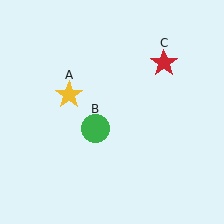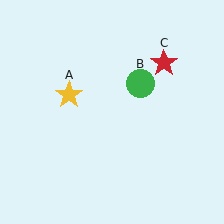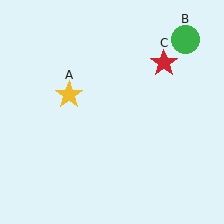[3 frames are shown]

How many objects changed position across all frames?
1 object changed position: green circle (object B).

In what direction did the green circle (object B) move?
The green circle (object B) moved up and to the right.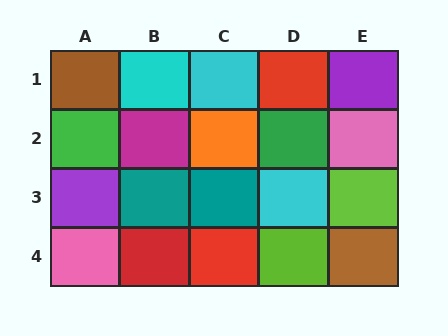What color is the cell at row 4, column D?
Lime.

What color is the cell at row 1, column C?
Cyan.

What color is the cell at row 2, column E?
Pink.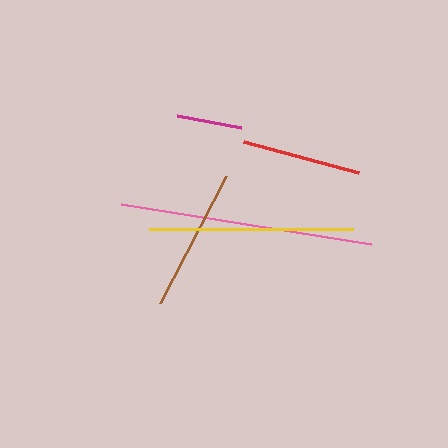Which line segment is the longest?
The pink line is the longest at approximately 253 pixels.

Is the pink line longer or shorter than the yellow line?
The pink line is longer than the yellow line.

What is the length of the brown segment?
The brown segment is approximately 143 pixels long.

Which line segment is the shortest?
The magenta line is the shortest at approximately 66 pixels.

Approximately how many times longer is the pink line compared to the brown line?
The pink line is approximately 1.8 times the length of the brown line.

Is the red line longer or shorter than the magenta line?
The red line is longer than the magenta line.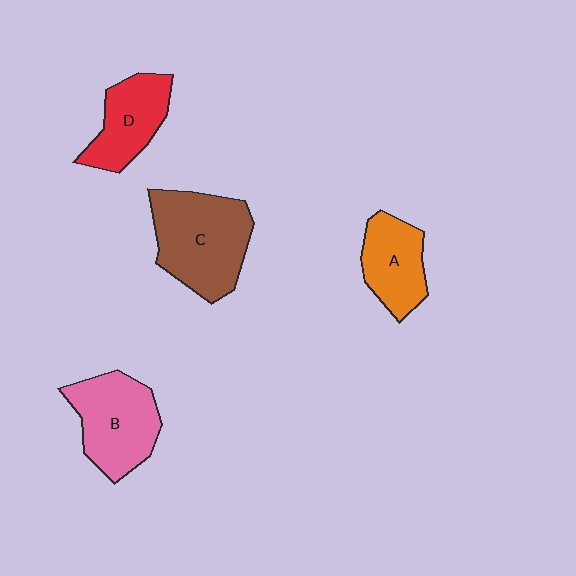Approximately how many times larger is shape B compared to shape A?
Approximately 1.4 times.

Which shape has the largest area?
Shape C (brown).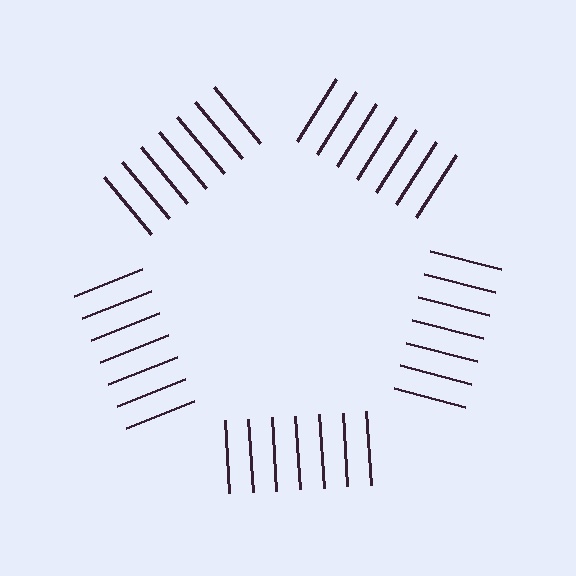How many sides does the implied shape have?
5 sides — the line-ends trace a pentagon.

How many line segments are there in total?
35 — 7 along each of the 5 edges.